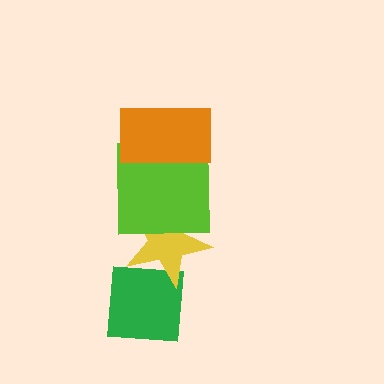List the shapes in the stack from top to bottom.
From top to bottom: the orange rectangle, the lime square, the yellow star, the green square.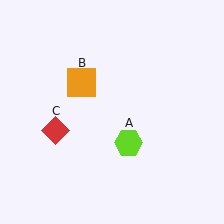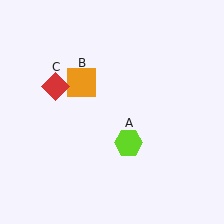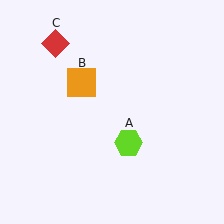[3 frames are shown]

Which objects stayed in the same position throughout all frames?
Lime hexagon (object A) and orange square (object B) remained stationary.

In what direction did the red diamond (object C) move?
The red diamond (object C) moved up.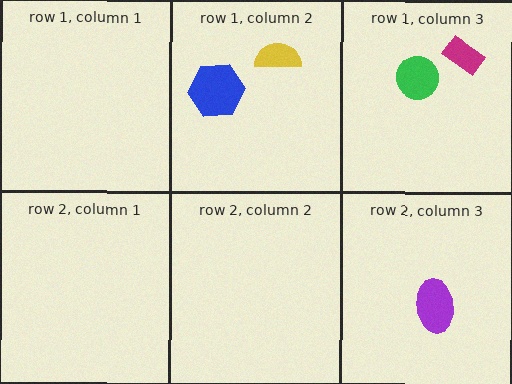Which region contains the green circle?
The row 1, column 3 region.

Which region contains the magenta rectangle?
The row 1, column 3 region.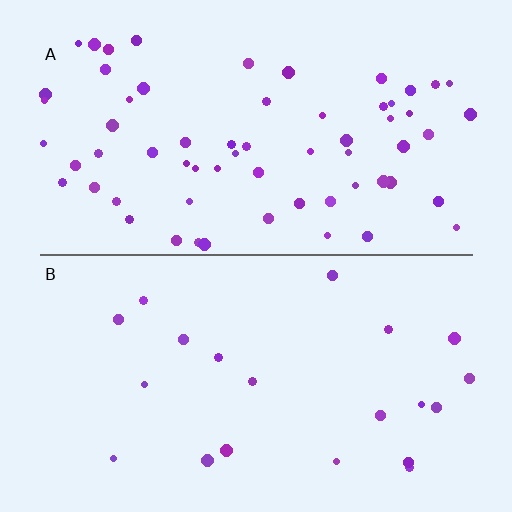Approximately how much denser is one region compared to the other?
Approximately 3.1× — region A over region B.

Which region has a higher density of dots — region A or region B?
A (the top).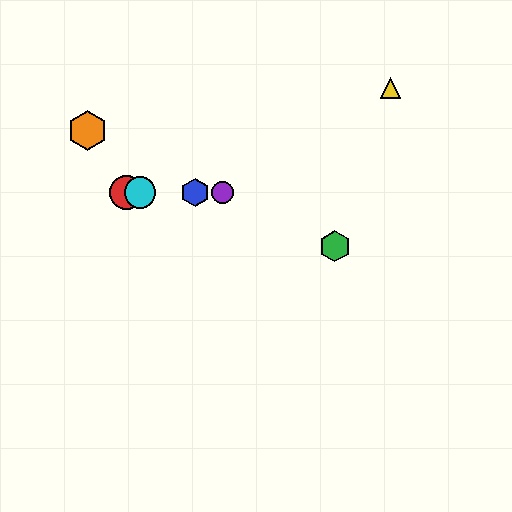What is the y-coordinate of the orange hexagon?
The orange hexagon is at y≈130.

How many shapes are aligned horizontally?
4 shapes (the red circle, the blue hexagon, the purple circle, the cyan circle) are aligned horizontally.